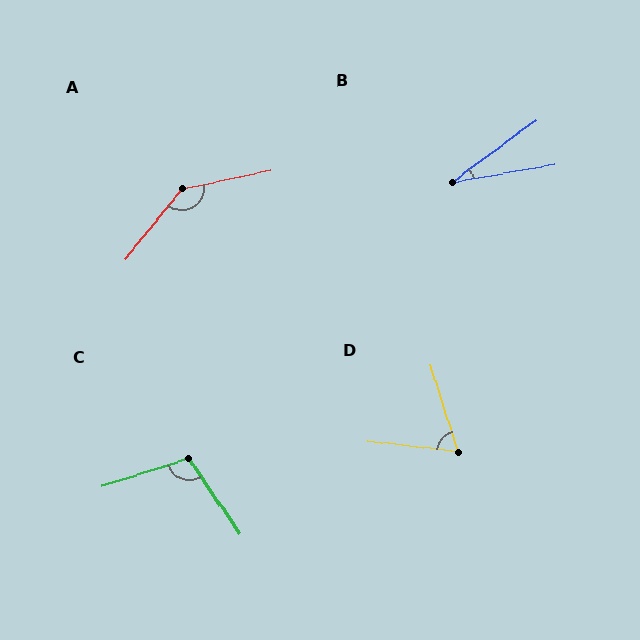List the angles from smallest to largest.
B (27°), D (66°), C (106°), A (140°).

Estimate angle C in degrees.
Approximately 106 degrees.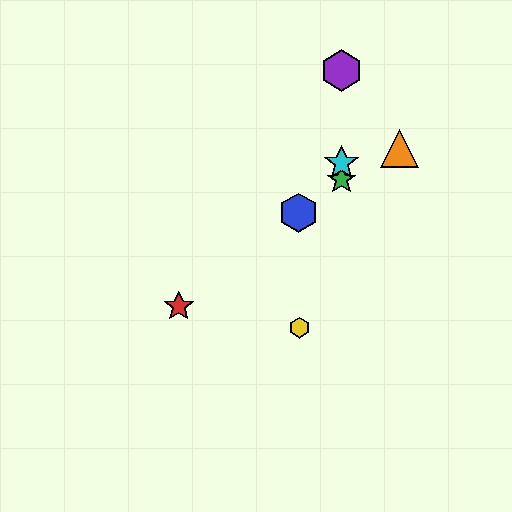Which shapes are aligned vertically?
The green star, the purple hexagon, the cyan star are aligned vertically.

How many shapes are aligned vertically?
3 shapes (the green star, the purple hexagon, the cyan star) are aligned vertically.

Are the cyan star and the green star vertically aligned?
Yes, both are at x≈342.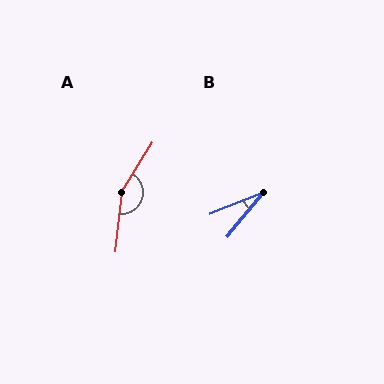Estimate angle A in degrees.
Approximately 154 degrees.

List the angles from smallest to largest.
B (29°), A (154°).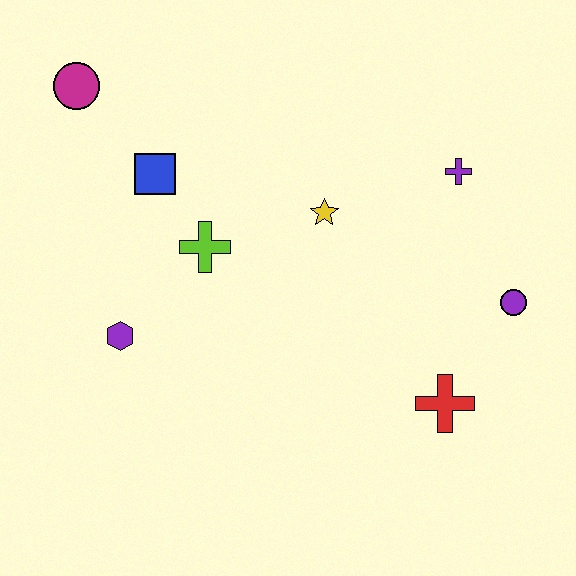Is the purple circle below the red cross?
No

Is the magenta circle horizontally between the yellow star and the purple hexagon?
No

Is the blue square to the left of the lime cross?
Yes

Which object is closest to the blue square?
The lime cross is closest to the blue square.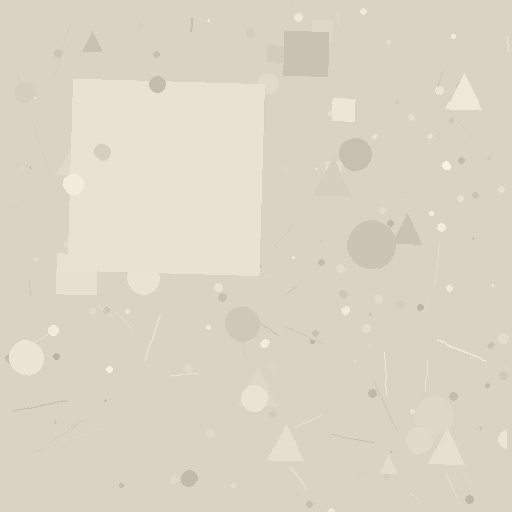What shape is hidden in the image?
A square is hidden in the image.